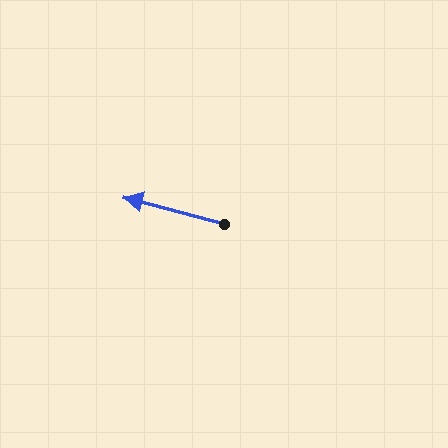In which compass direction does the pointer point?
West.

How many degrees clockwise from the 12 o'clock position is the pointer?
Approximately 285 degrees.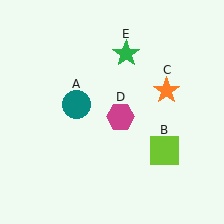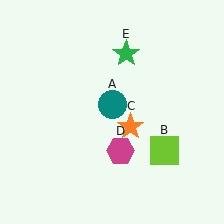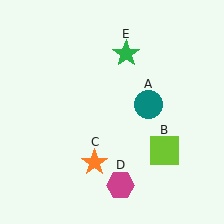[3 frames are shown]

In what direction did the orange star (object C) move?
The orange star (object C) moved down and to the left.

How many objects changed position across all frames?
3 objects changed position: teal circle (object A), orange star (object C), magenta hexagon (object D).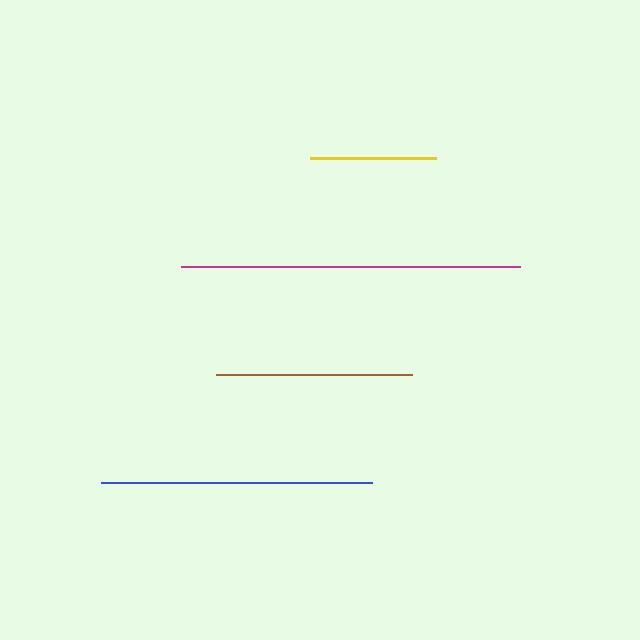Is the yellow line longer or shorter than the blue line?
The blue line is longer than the yellow line.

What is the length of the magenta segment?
The magenta segment is approximately 338 pixels long.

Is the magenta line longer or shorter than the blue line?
The magenta line is longer than the blue line.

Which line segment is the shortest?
The yellow line is the shortest at approximately 126 pixels.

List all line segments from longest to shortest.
From longest to shortest: magenta, blue, brown, yellow.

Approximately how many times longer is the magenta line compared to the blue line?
The magenta line is approximately 1.2 times the length of the blue line.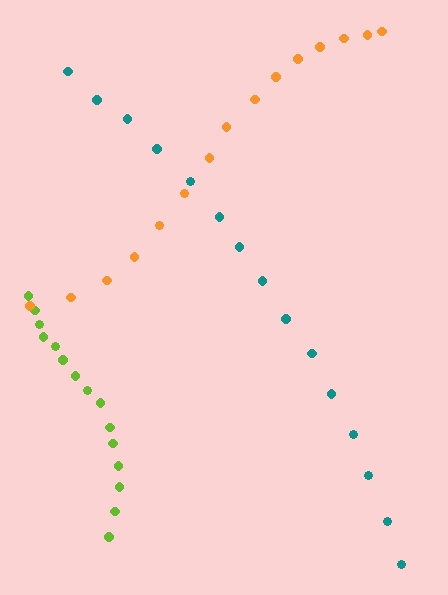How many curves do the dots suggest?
There are 3 distinct paths.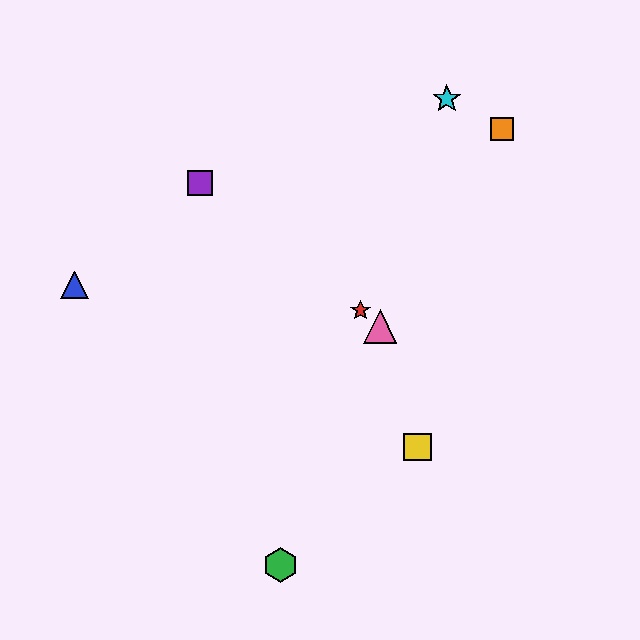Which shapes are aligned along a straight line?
The red star, the purple square, the pink triangle are aligned along a straight line.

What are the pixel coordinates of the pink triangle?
The pink triangle is at (380, 326).